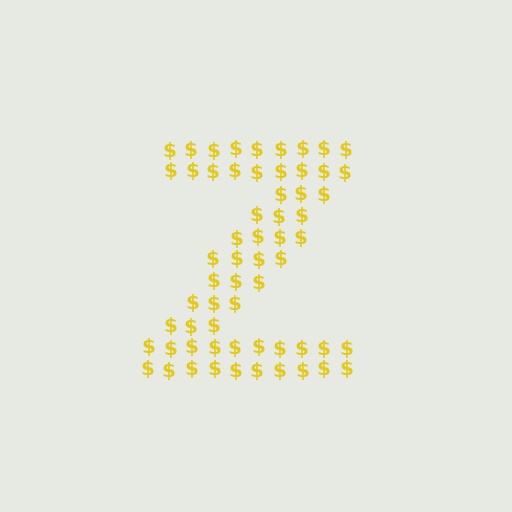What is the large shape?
The large shape is the letter Z.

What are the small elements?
The small elements are dollar signs.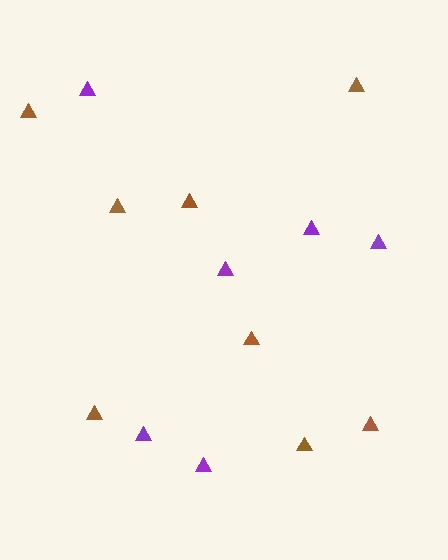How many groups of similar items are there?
There are 2 groups: one group of brown triangles (8) and one group of purple triangles (6).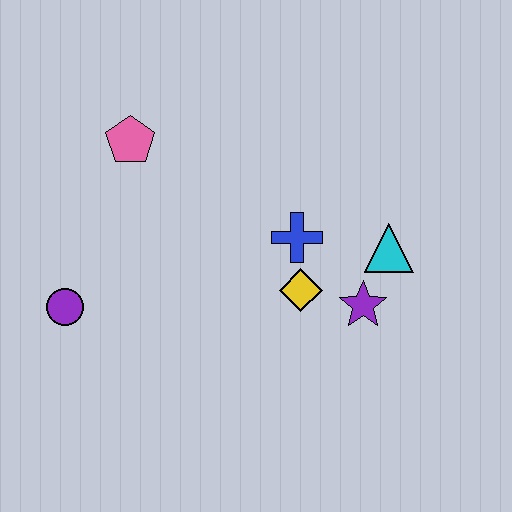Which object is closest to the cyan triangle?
The purple star is closest to the cyan triangle.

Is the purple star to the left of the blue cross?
No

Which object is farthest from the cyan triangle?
The purple circle is farthest from the cyan triangle.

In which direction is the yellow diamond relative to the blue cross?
The yellow diamond is below the blue cross.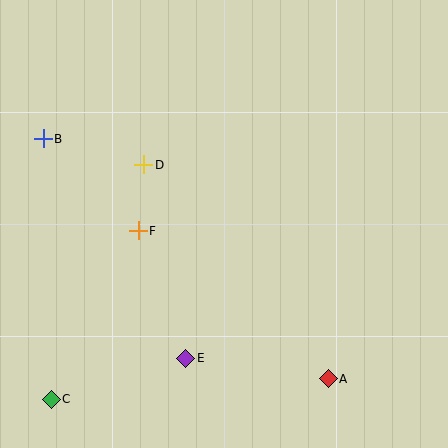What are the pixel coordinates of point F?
Point F is at (138, 231).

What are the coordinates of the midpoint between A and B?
The midpoint between A and B is at (186, 259).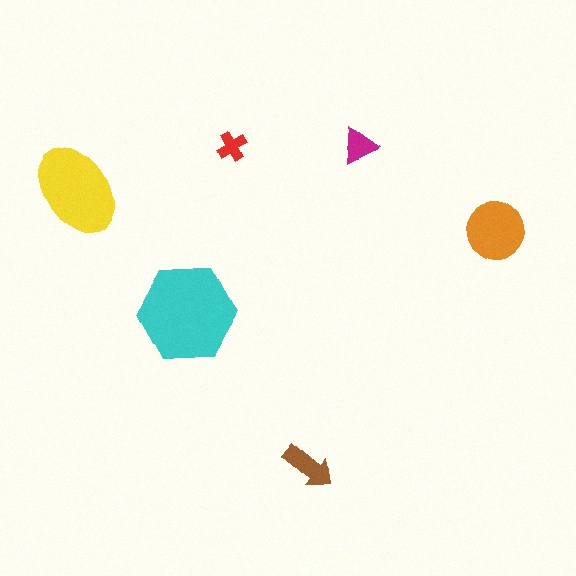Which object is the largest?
The cyan hexagon.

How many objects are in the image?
There are 6 objects in the image.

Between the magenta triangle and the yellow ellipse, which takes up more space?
The yellow ellipse.